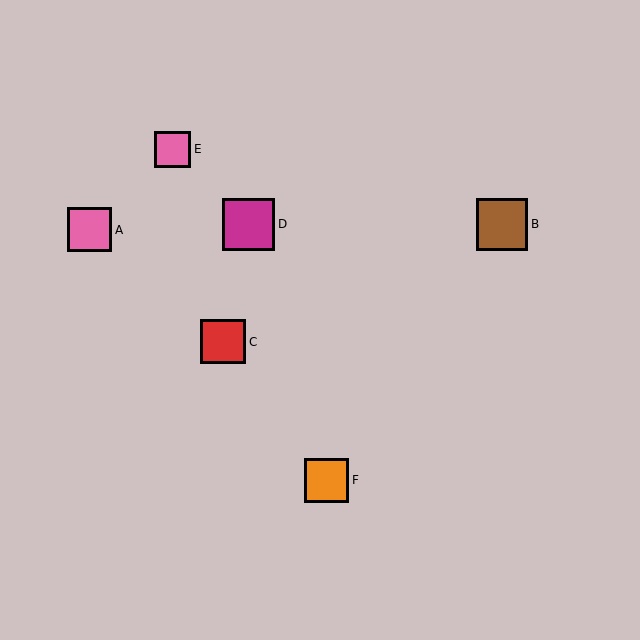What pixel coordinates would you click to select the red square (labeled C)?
Click at (223, 342) to select the red square C.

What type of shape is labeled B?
Shape B is a brown square.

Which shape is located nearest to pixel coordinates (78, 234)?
The pink square (labeled A) at (89, 230) is nearest to that location.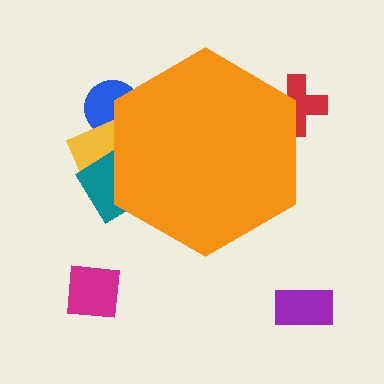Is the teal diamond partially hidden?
Yes, the teal diamond is partially hidden behind the orange hexagon.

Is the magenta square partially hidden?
No, the magenta square is fully visible.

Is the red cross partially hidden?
Yes, the red cross is partially hidden behind the orange hexagon.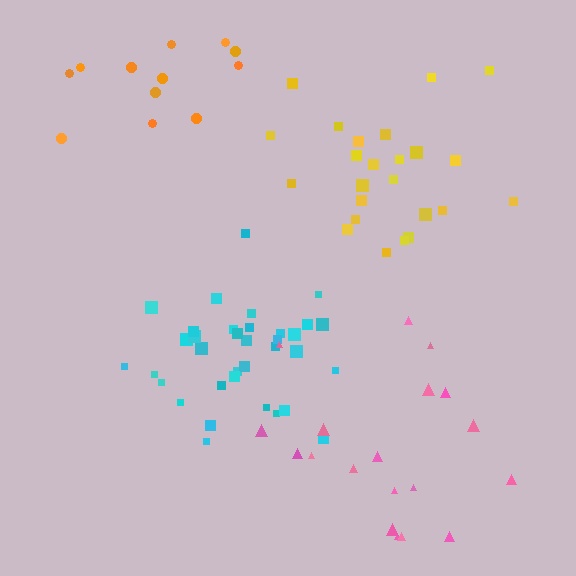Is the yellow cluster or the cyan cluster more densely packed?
Cyan.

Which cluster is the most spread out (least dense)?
Orange.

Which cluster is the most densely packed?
Cyan.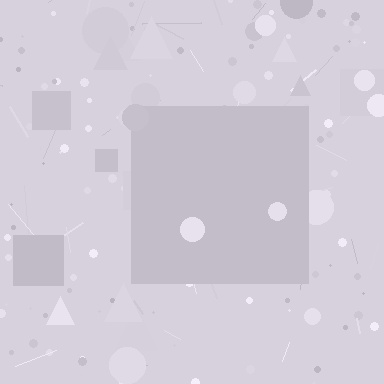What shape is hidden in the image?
A square is hidden in the image.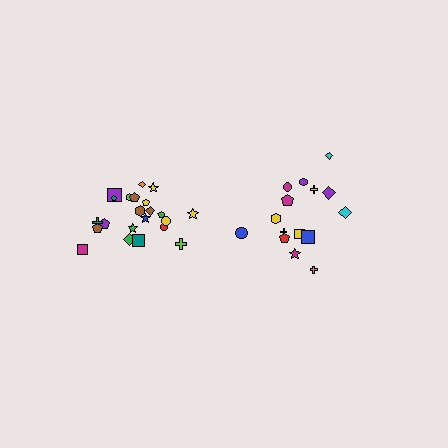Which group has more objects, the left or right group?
The left group.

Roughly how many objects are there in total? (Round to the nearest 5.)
Roughly 35 objects in total.